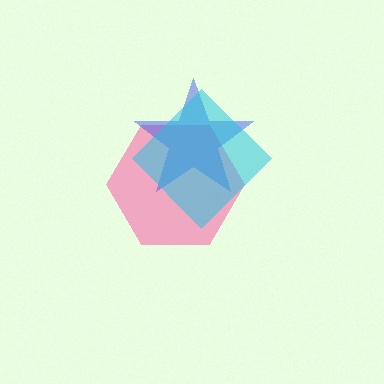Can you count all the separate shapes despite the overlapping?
Yes, there are 3 separate shapes.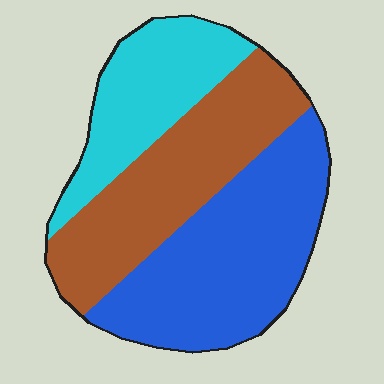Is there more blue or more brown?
Blue.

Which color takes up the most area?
Blue, at roughly 40%.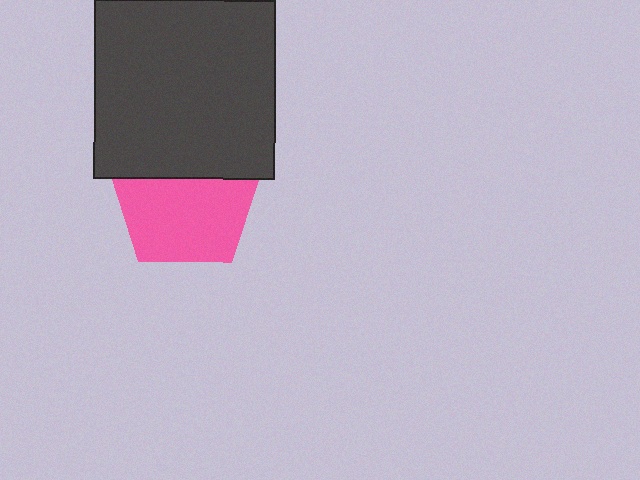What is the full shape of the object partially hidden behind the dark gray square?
The partially hidden object is a pink pentagon.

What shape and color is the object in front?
The object in front is a dark gray square.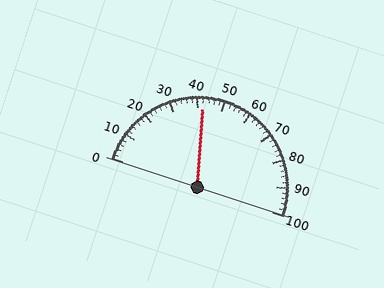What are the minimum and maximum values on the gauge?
The gauge ranges from 0 to 100.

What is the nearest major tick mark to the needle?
The nearest major tick mark is 40.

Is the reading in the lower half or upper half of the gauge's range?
The reading is in the lower half of the range (0 to 100).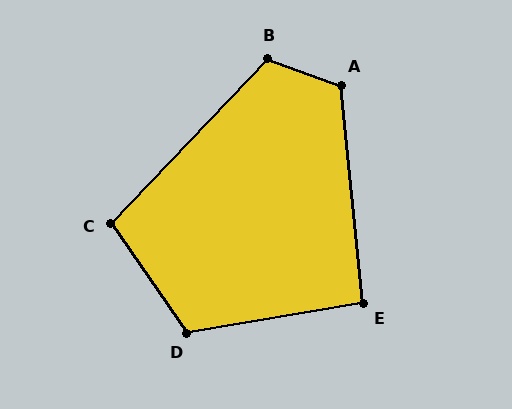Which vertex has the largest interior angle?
A, at approximately 116 degrees.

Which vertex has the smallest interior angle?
E, at approximately 94 degrees.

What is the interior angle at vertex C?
Approximately 102 degrees (obtuse).